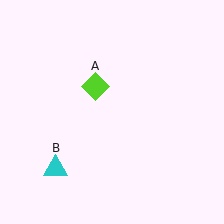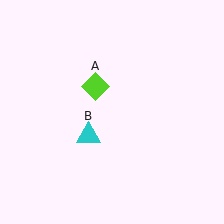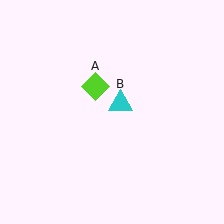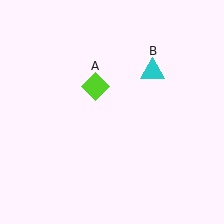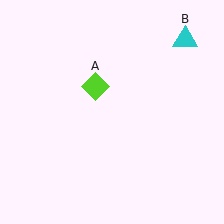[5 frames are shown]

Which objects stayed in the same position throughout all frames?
Lime diamond (object A) remained stationary.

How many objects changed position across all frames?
1 object changed position: cyan triangle (object B).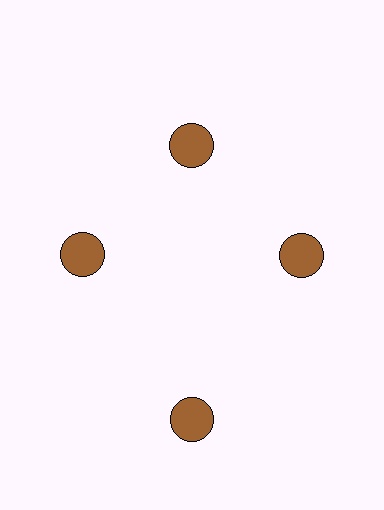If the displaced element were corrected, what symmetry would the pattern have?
It would have 4-fold rotational symmetry — the pattern would map onto itself every 90 degrees.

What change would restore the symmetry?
The symmetry would be restored by moving it inward, back onto the ring so that all 4 circles sit at equal angles and equal distance from the center.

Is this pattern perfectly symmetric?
No. The 4 brown circles are arranged in a ring, but one element near the 6 o'clock position is pushed outward from the center, breaking the 4-fold rotational symmetry.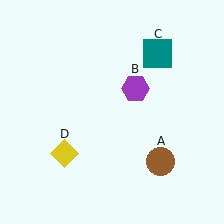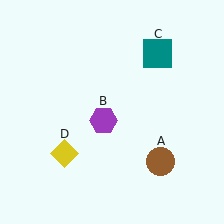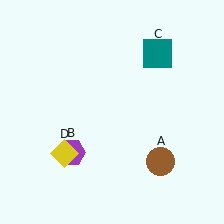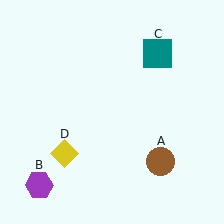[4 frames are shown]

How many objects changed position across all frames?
1 object changed position: purple hexagon (object B).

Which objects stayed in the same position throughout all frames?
Brown circle (object A) and teal square (object C) and yellow diamond (object D) remained stationary.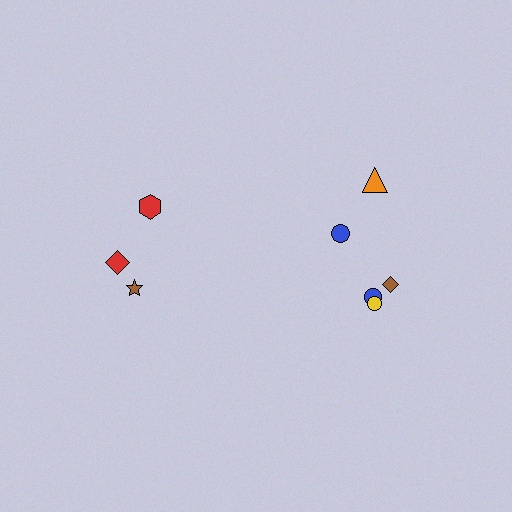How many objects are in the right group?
There are 5 objects.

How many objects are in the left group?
There are 3 objects.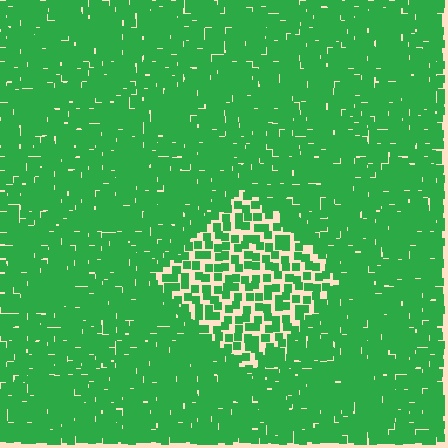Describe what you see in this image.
The image contains small green elements arranged at two different densities. A diamond-shaped region is visible where the elements are less densely packed than the surrounding area.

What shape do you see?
I see a diamond.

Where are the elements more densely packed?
The elements are more densely packed outside the diamond boundary.